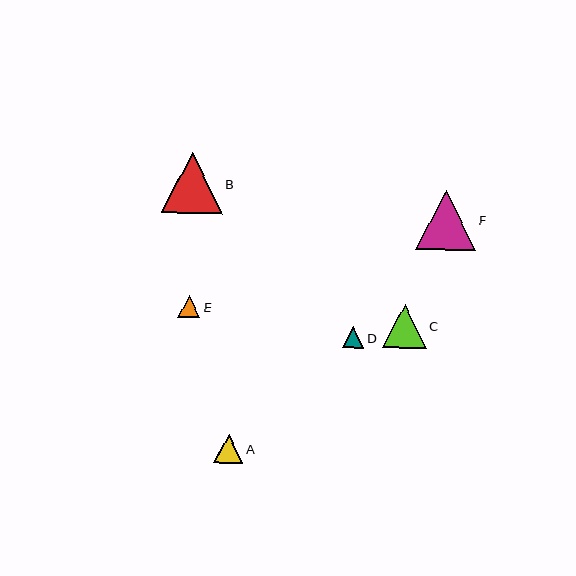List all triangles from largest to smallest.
From largest to smallest: B, F, C, A, E, D.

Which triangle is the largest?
Triangle B is the largest with a size of approximately 61 pixels.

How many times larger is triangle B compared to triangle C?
Triangle B is approximately 1.4 times the size of triangle C.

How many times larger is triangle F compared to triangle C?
Triangle F is approximately 1.4 times the size of triangle C.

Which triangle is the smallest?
Triangle D is the smallest with a size of approximately 21 pixels.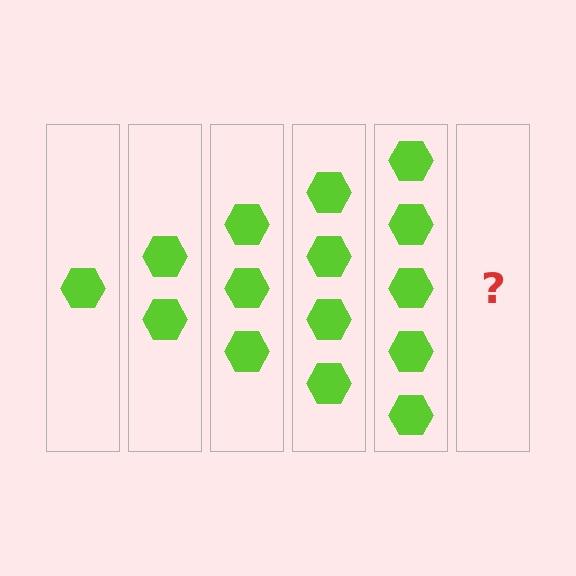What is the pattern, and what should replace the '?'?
The pattern is that each step adds one more hexagon. The '?' should be 6 hexagons.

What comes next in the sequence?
The next element should be 6 hexagons.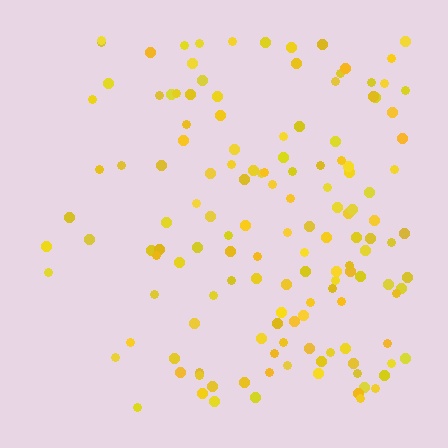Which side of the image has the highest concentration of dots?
The right.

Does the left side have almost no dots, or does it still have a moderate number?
Still a moderate number, just noticeably fewer than the right.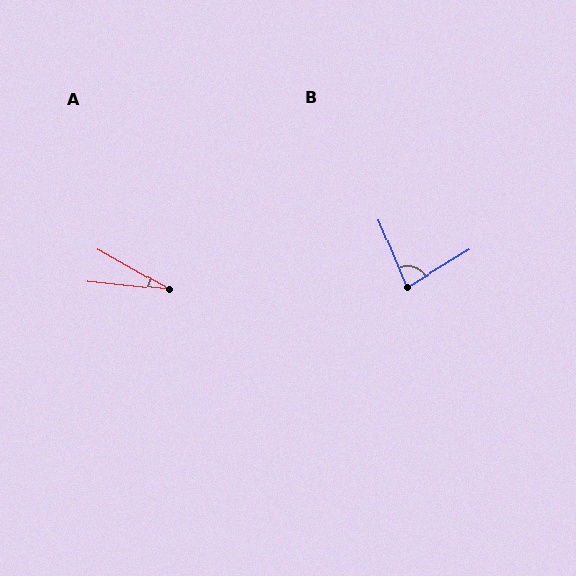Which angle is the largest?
B, at approximately 81 degrees.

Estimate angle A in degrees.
Approximately 23 degrees.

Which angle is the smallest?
A, at approximately 23 degrees.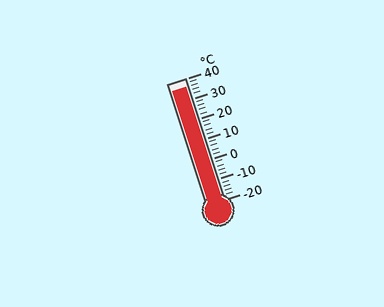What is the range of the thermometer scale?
The thermometer scale ranges from -20°C to 40°C.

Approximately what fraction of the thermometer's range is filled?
The thermometer is filled to approximately 95% of its range.